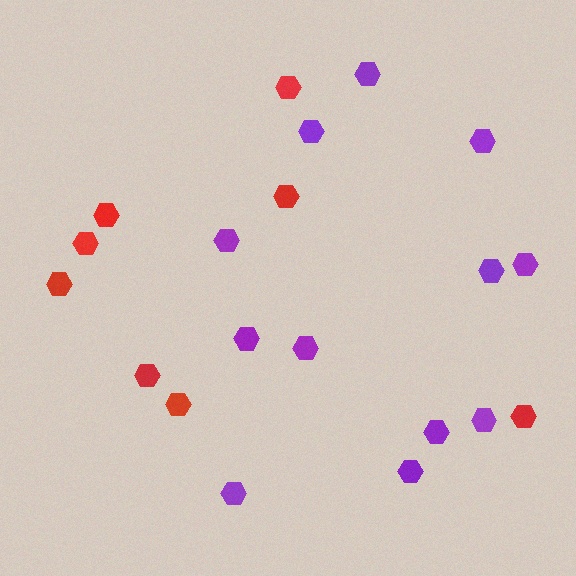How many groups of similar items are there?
There are 2 groups: one group of red hexagons (8) and one group of purple hexagons (12).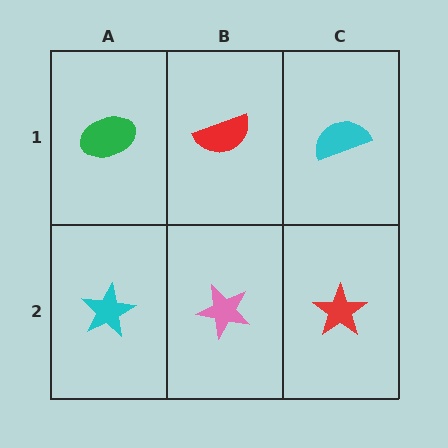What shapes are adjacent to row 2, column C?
A cyan semicircle (row 1, column C), a pink star (row 2, column B).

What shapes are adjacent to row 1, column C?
A red star (row 2, column C), a red semicircle (row 1, column B).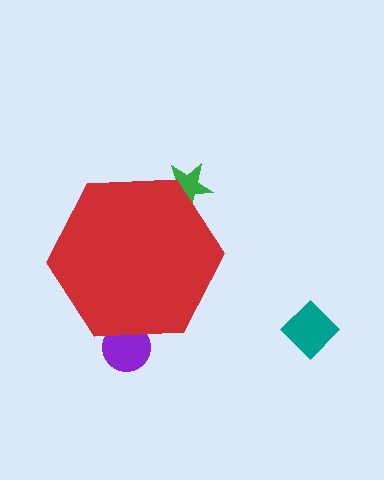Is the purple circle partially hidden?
Yes, the purple circle is partially hidden behind the red hexagon.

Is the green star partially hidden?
Yes, the green star is partially hidden behind the red hexagon.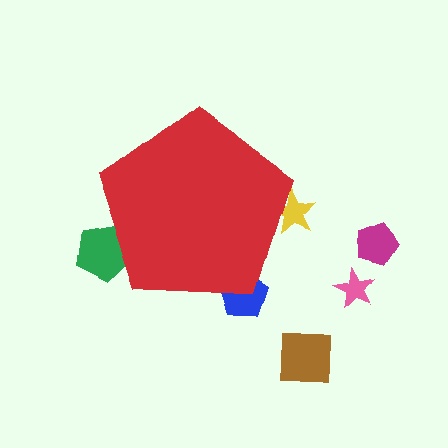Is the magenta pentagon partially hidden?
No, the magenta pentagon is fully visible.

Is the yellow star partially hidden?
Yes, the yellow star is partially hidden behind the red pentagon.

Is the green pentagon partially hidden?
Yes, the green pentagon is partially hidden behind the red pentagon.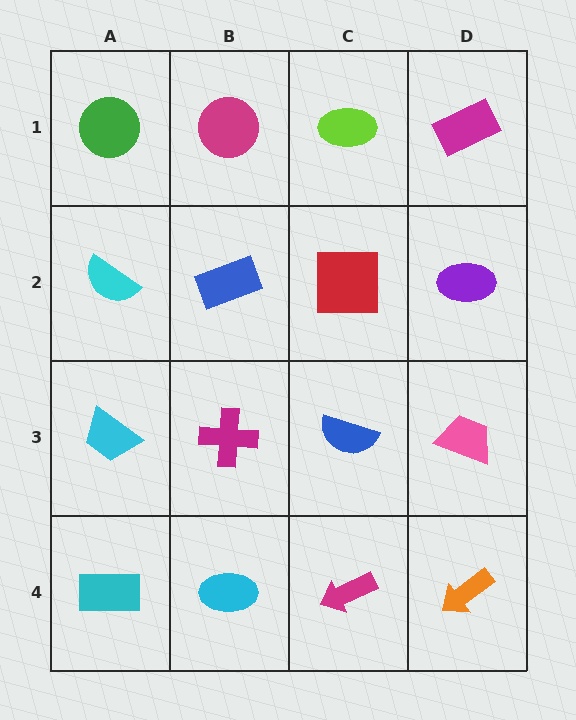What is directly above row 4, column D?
A pink trapezoid.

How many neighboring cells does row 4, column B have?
3.